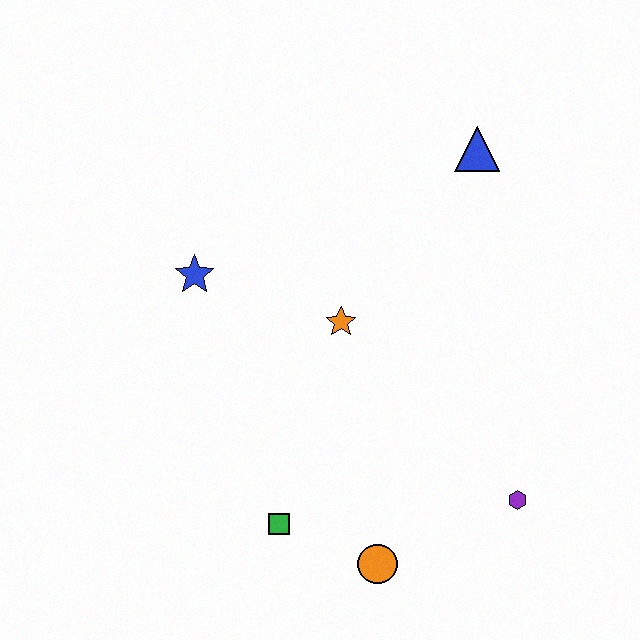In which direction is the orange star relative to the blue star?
The orange star is to the right of the blue star.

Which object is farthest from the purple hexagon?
The blue star is farthest from the purple hexagon.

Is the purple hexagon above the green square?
Yes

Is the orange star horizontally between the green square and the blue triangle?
Yes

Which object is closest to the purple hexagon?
The orange circle is closest to the purple hexagon.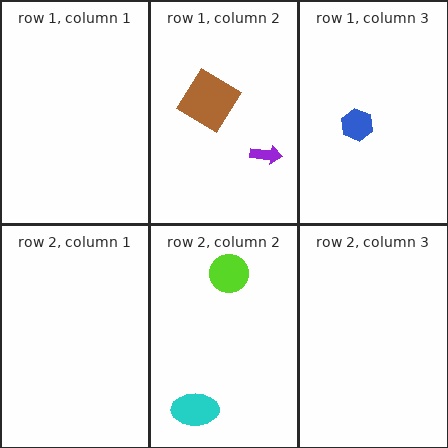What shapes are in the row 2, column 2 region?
The lime circle, the cyan ellipse.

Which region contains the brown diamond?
The row 1, column 2 region.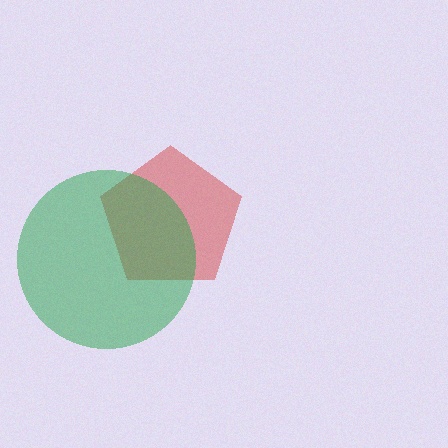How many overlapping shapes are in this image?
There are 2 overlapping shapes in the image.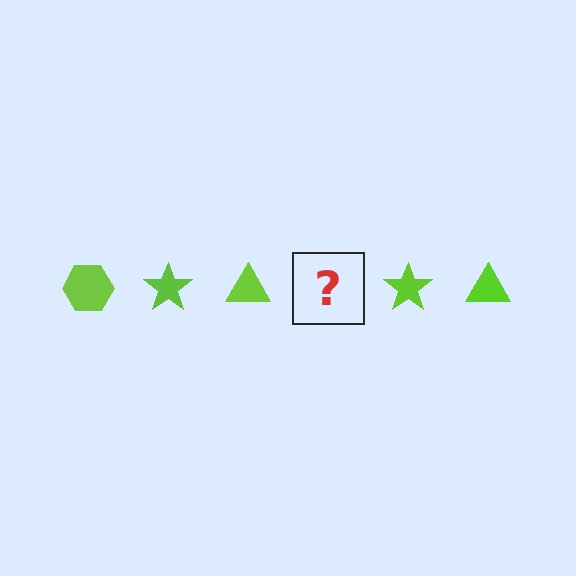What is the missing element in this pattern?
The missing element is a lime hexagon.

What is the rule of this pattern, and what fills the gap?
The rule is that the pattern cycles through hexagon, star, triangle shapes in lime. The gap should be filled with a lime hexagon.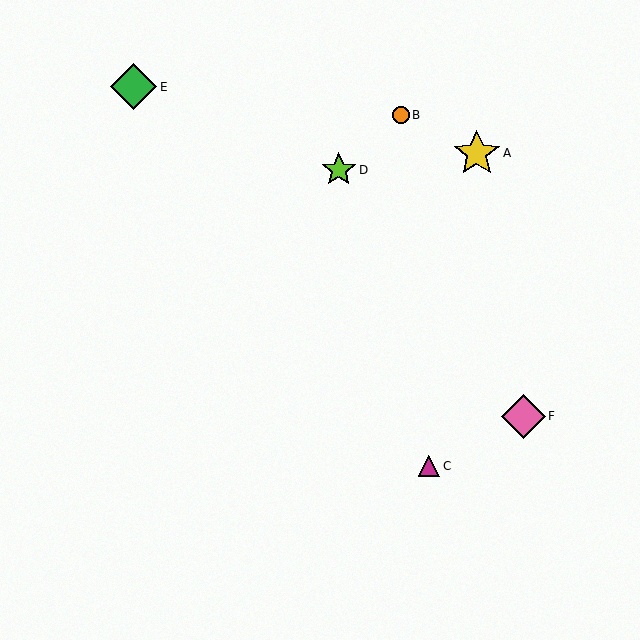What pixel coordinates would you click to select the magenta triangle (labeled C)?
Click at (429, 466) to select the magenta triangle C.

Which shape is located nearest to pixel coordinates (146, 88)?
The green diamond (labeled E) at (134, 87) is nearest to that location.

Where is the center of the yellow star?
The center of the yellow star is at (477, 153).